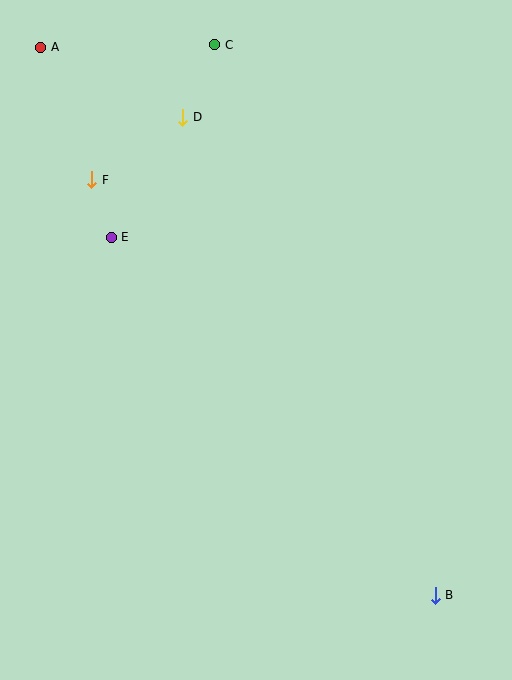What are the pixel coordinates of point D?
Point D is at (183, 117).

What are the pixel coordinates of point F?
Point F is at (92, 180).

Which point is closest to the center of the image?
Point E at (111, 237) is closest to the center.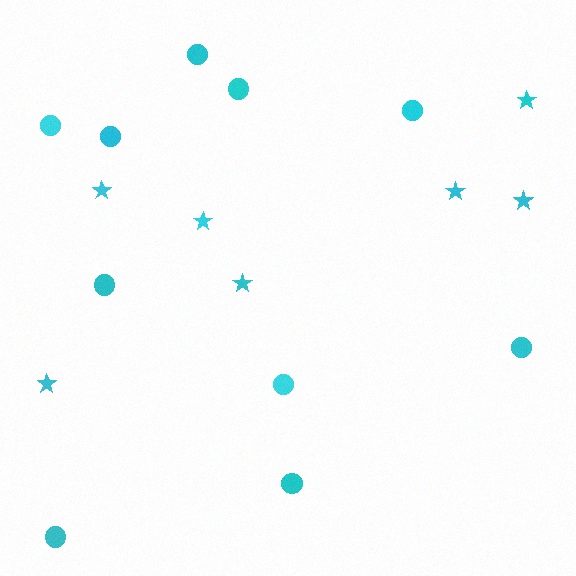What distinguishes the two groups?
There are 2 groups: one group of circles (10) and one group of stars (7).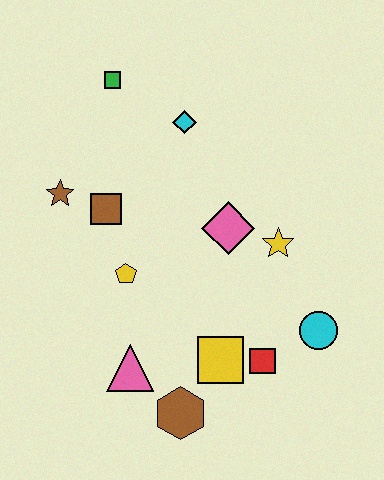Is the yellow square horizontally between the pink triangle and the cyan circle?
Yes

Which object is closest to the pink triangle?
The brown hexagon is closest to the pink triangle.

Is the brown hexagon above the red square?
No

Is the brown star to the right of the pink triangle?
No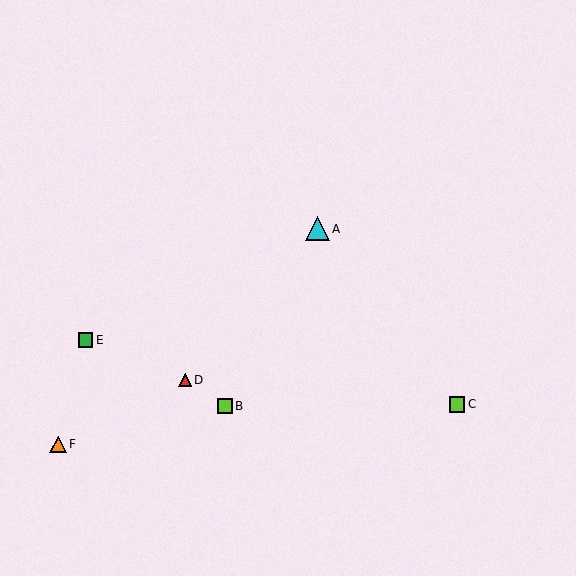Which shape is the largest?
The cyan triangle (labeled A) is the largest.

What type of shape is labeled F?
Shape F is an orange triangle.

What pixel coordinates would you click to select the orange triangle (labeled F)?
Click at (58, 444) to select the orange triangle F.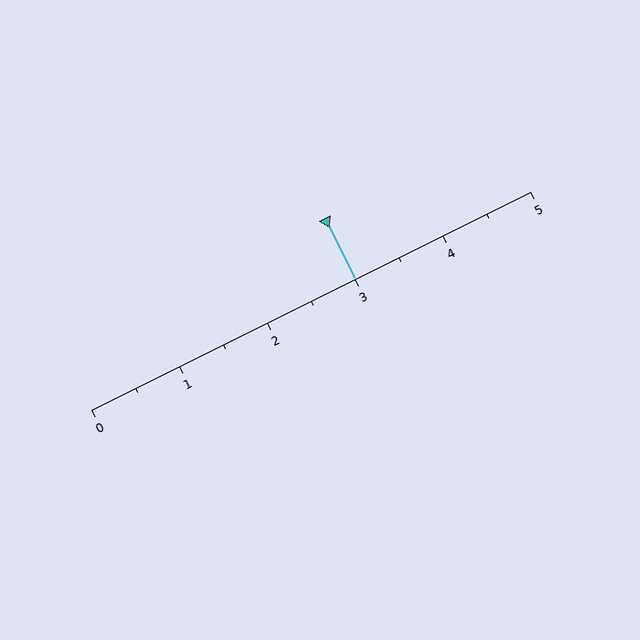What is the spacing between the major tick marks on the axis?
The major ticks are spaced 1 apart.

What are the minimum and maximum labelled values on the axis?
The axis runs from 0 to 5.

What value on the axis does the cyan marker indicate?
The marker indicates approximately 3.